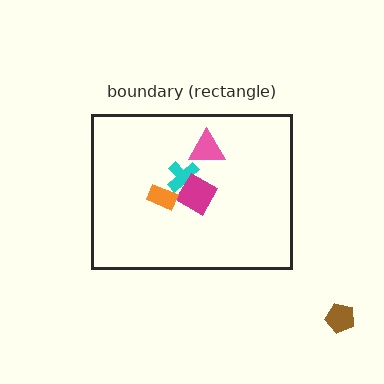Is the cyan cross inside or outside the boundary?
Inside.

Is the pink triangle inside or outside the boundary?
Inside.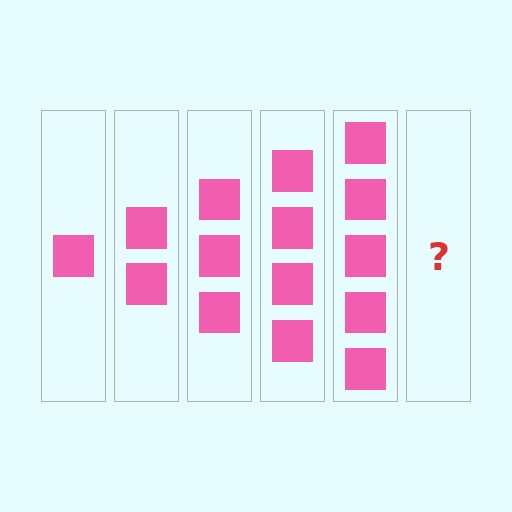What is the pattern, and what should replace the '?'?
The pattern is that each step adds one more square. The '?' should be 6 squares.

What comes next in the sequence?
The next element should be 6 squares.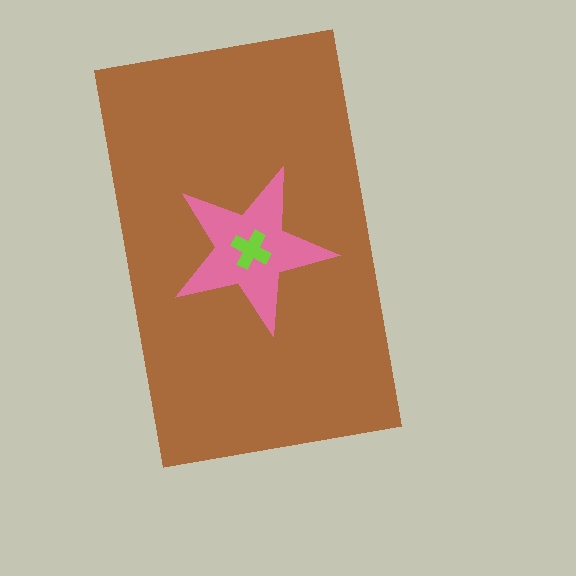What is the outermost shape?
The brown rectangle.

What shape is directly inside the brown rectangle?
The pink star.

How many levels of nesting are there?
3.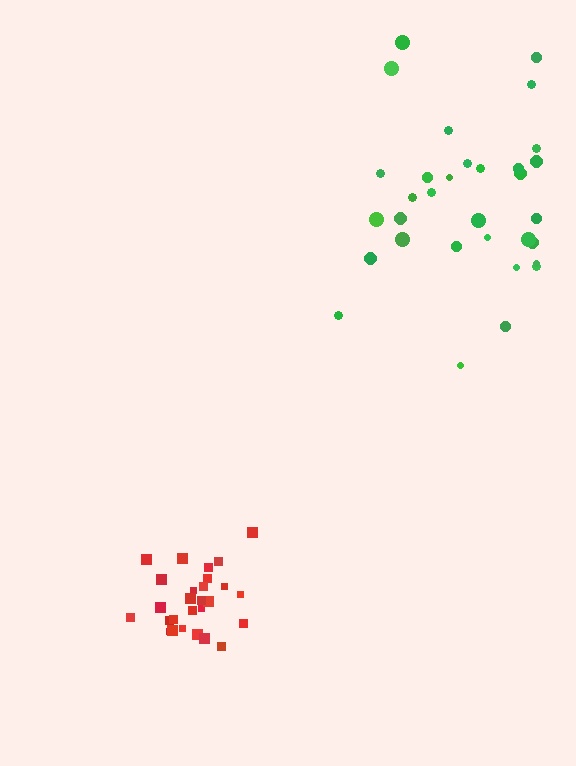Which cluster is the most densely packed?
Red.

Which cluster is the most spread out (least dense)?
Green.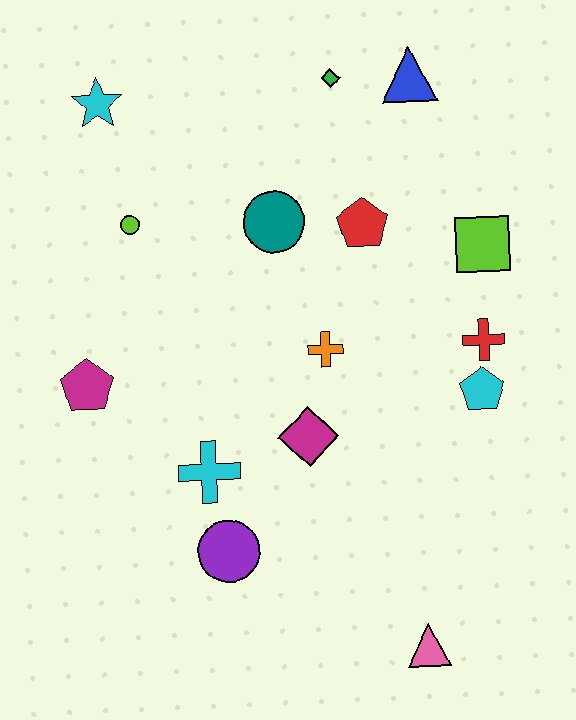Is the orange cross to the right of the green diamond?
No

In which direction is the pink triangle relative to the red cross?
The pink triangle is below the red cross.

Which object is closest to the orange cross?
The magenta diamond is closest to the orange cross.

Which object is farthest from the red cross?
The cyan star is farthest from the red cross.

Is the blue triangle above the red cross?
Yes